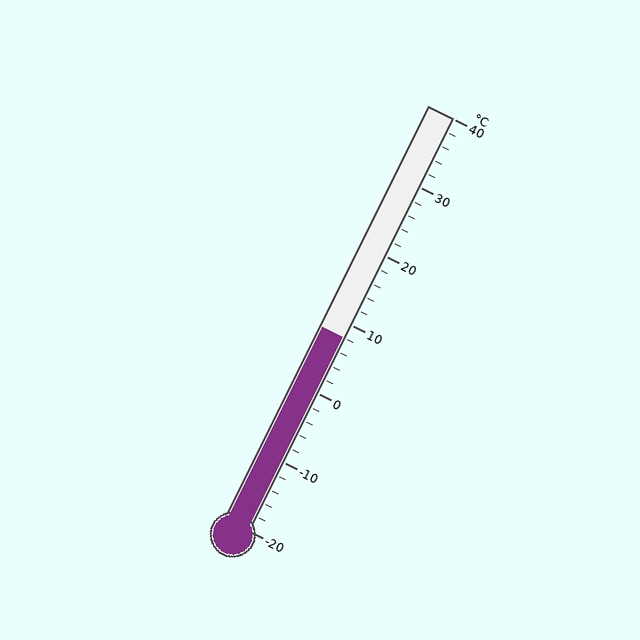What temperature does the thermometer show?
The thermometer shows approximately 8°C.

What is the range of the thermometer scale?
The thermometer scale ranges from -20°C to 40°C.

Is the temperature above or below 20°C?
The temperature is below 20°C.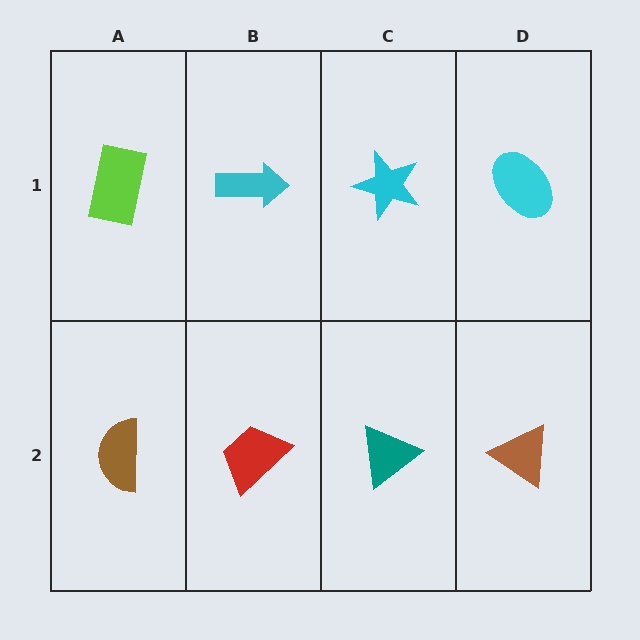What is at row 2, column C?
A teal triangle.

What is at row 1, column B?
A cyan arrow.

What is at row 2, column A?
A brown semicircle.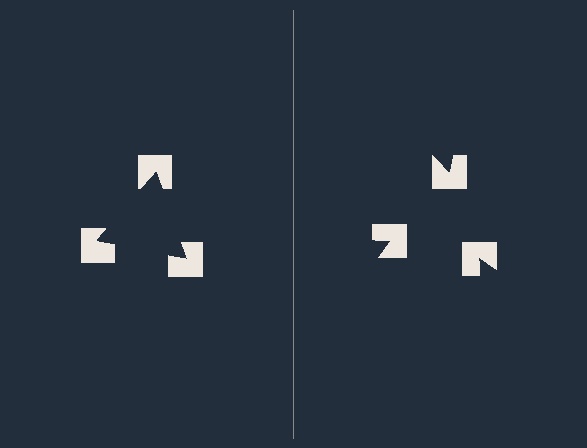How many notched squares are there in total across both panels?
6 — 3 on each side.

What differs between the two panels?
The notched squares are positioned identically on both sides; only the wedge orientations differ. On the left they align to a triangle; on the right they are misaligned.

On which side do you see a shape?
An illusory triangle appears on the left side. On the right side the wedge cuts are rotated, so no coherent shape forms.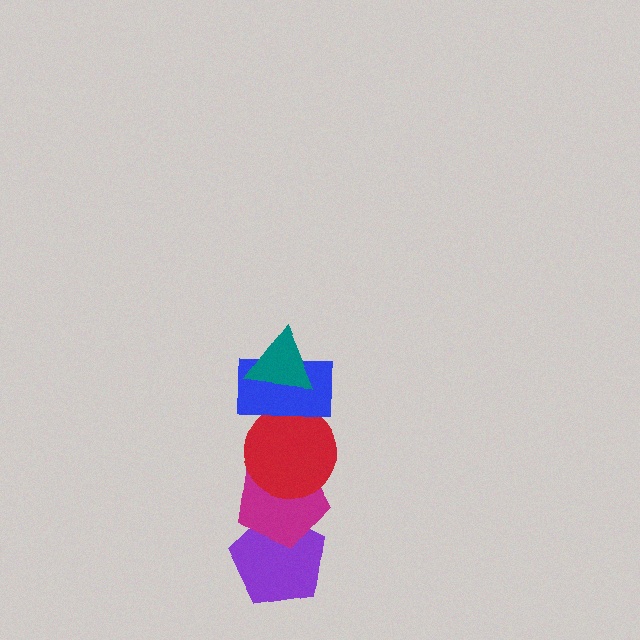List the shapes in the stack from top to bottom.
From top to bottom: the teal triangle, the blue rectangle, the red circle, the magenta pentagon, the purple pentagon.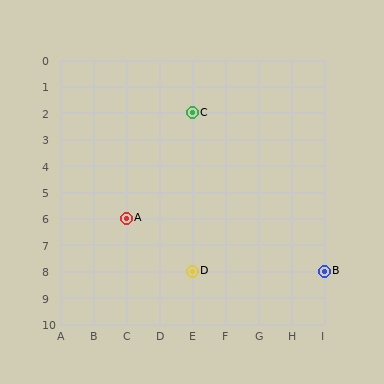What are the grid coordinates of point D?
Point D is at grid coordinates (E, 8).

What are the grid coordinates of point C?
Point C is at grid coordinates (E, 2).